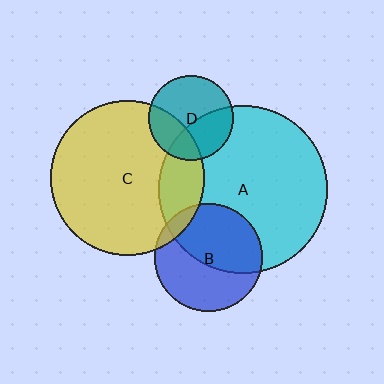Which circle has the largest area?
Circle A (cyan).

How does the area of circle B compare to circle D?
Approximately 1.6 times.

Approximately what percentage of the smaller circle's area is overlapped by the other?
Approximately 40%.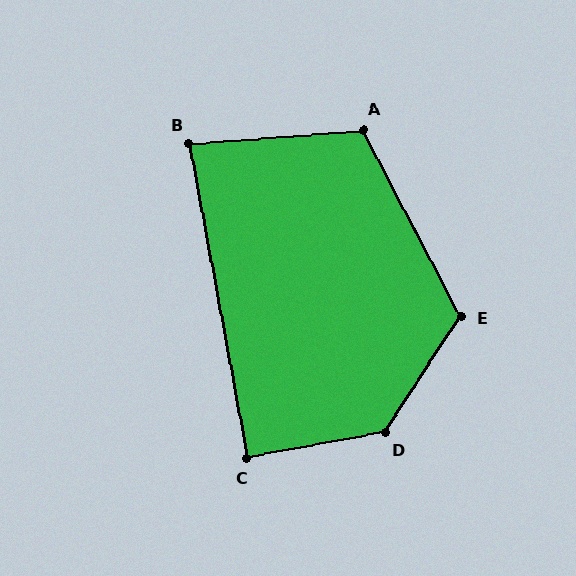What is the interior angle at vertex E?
Approximately 120 degrees (obtuse).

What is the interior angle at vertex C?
Approximately 90 degrees (approximately right).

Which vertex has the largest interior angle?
D, at approximately 133 degrees.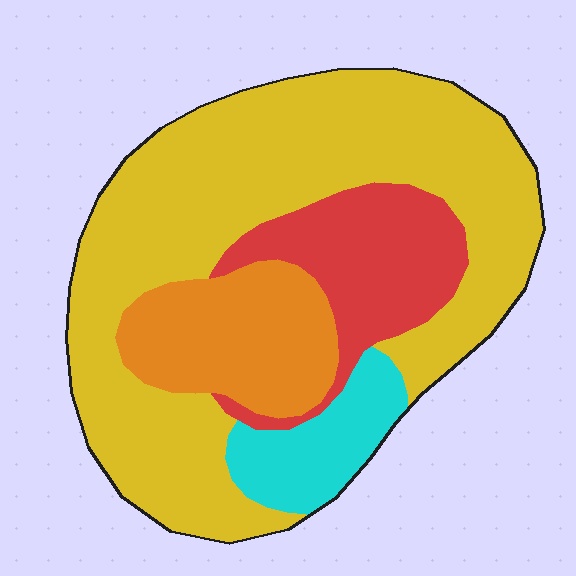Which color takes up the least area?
Cyan, at roughly 10%.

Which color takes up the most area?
Yellow, at roughly 60%.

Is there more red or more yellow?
Yellow.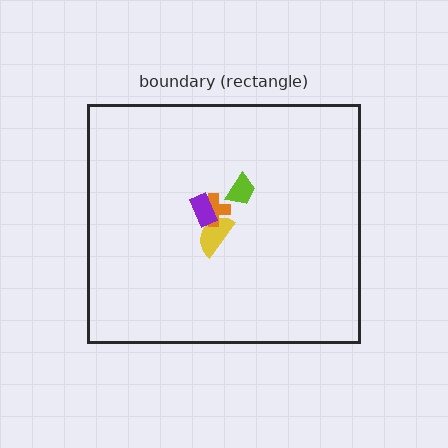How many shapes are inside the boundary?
4 inside, 0 outside.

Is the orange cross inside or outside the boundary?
Inside.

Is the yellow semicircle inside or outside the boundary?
Inside.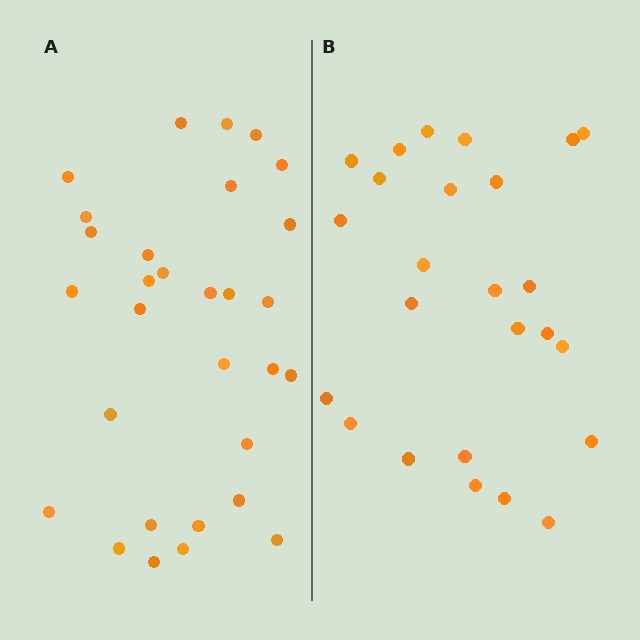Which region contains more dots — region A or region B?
Region A (the left region) has more dots.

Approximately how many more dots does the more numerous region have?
Region A has about 5 more dots than region B.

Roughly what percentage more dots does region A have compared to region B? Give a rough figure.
About 20% more.